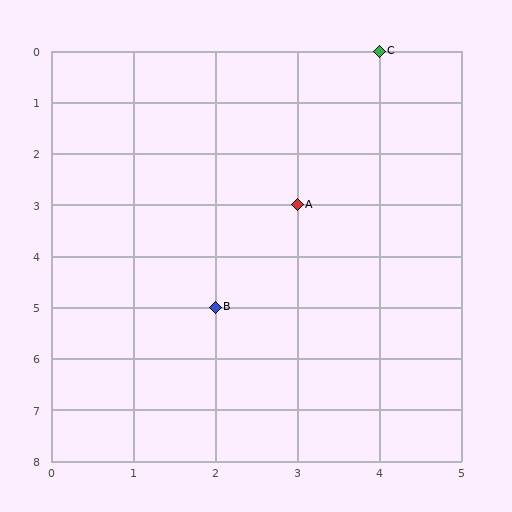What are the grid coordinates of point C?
Point C is at grid coordinates (4, 0).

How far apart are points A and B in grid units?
Points A and B are 1 column and 2 rows apart (about 2.2 grid units diagonally).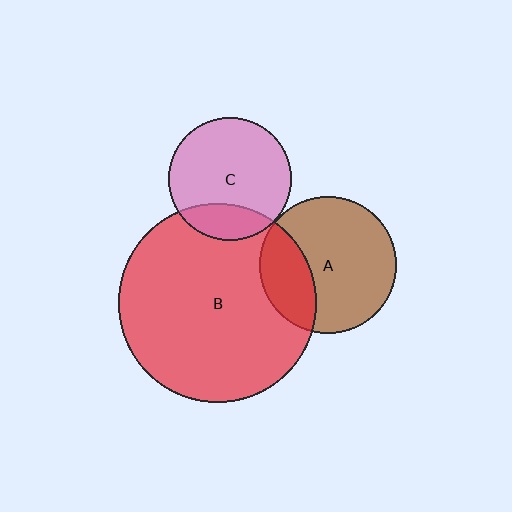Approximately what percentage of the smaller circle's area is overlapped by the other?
Approximately 20%.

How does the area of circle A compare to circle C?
Approximately 1.2 times.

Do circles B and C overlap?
Yes.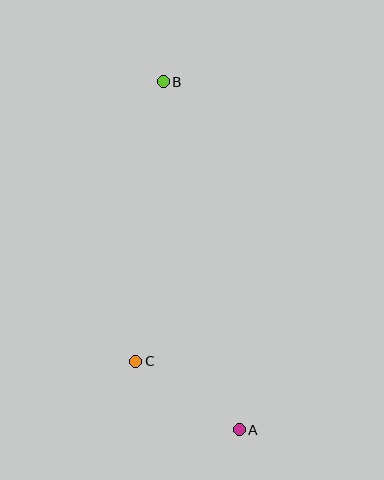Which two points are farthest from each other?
Points A and B are farthest from each other.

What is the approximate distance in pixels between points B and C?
The distance between B and C is approximately 281 pixels.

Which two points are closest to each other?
Points A and C are closest to each other.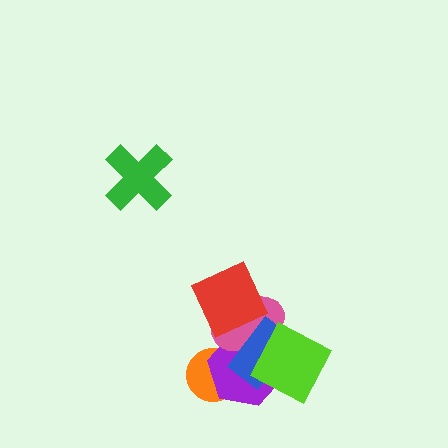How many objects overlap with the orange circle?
1 object overlaps with the orange circle.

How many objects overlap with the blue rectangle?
3 objects overlap with the blue rectangle.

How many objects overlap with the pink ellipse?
4 objects overlap with the pink ellipse.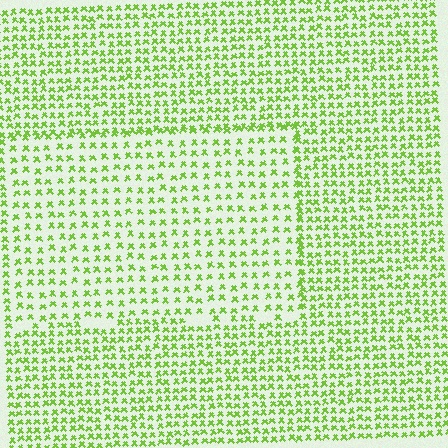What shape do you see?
I see a rectangle.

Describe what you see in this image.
The image contains small lime elements arranged at two different densities. A rectangle-shaped region is visible where the elements are less densely packed than the surrounding area.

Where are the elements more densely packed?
The elements are more densely packed outside the rectangle boundary.